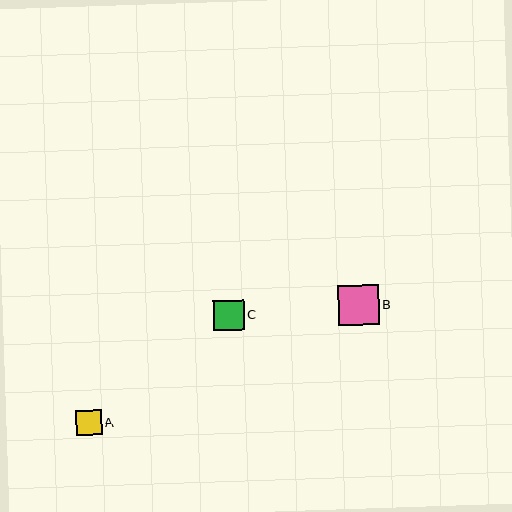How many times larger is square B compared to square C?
Square B is approximately 1.3 times the size of square C.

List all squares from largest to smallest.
From largest to smallest: B, C, A.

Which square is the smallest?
Square A is the smallest with a size of approximately 26 pixels.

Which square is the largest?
Square B is the largest with a size of approximately 40 pixels.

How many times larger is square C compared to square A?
Square C is approximately 1.2 times the size of square A.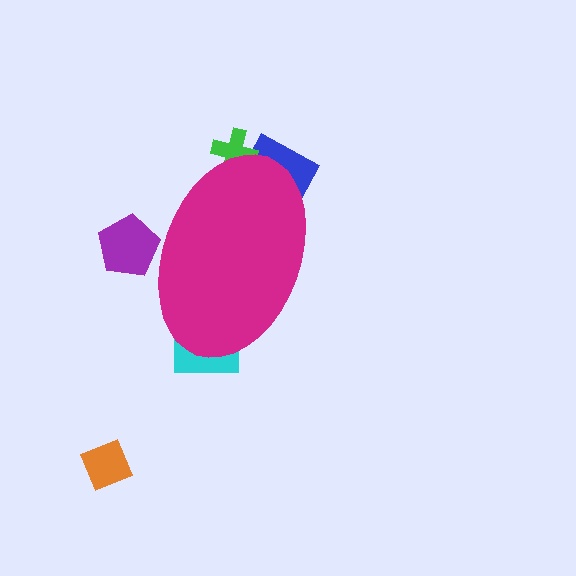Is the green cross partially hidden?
Yes, the green cross is partially hidden behind the magenta ellipse.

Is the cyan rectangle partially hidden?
Yes, the cyan rectangle is partially hidden behind the magenta ellipse.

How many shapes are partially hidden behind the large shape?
4 shapes are partially hidden.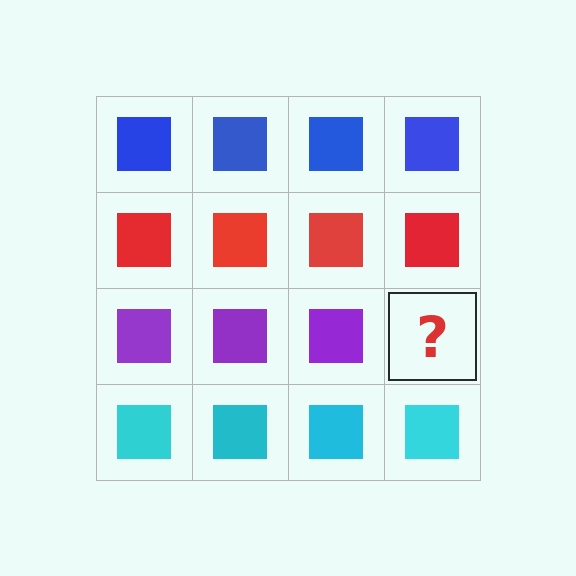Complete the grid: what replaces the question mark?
The question mark should be replaced with a purple square.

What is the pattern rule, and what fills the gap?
The rule is that each row has a consistent color. The gap should be filled with a purple square.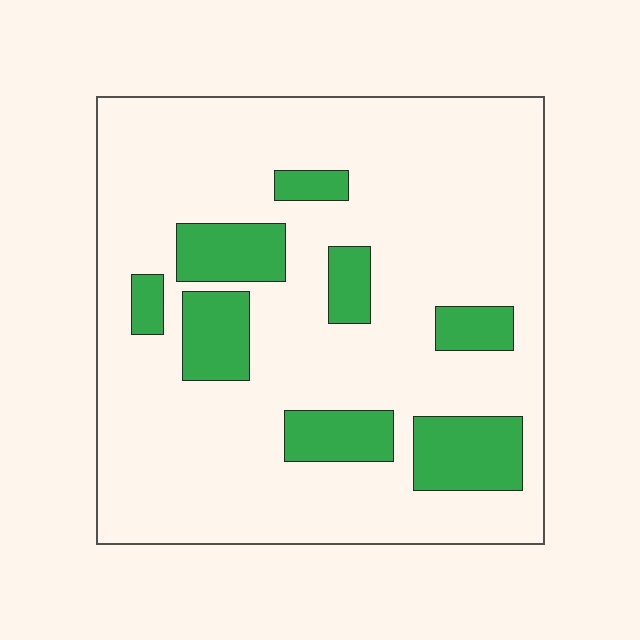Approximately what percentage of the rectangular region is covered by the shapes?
Approximately 20%.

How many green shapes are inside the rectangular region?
8.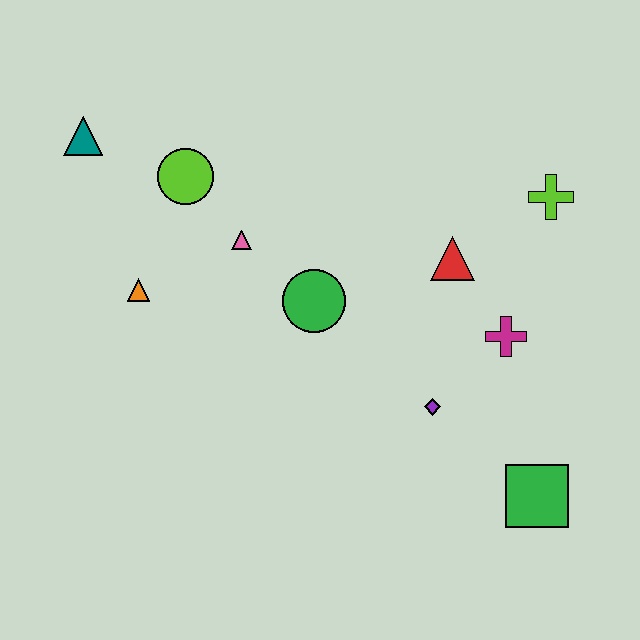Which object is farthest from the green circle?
The green square is farthest from the green circle.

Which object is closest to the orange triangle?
The pink triangle is closest to the orange triangle.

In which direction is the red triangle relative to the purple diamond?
The red triangle is above the purple diamond.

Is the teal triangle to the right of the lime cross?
No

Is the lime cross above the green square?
Yes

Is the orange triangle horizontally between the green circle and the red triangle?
No